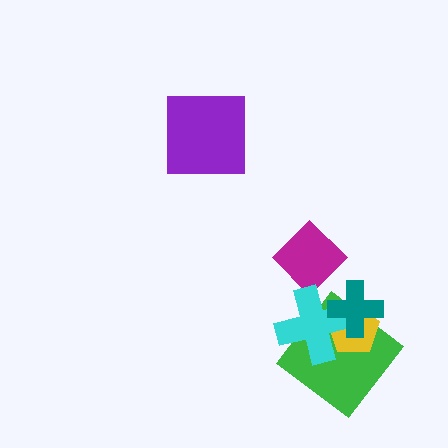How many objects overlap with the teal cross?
3 objects overlap with the teal cross.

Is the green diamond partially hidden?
Yes, it is partially covered by another shape.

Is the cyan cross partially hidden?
Yes, it is partially covered by another shape.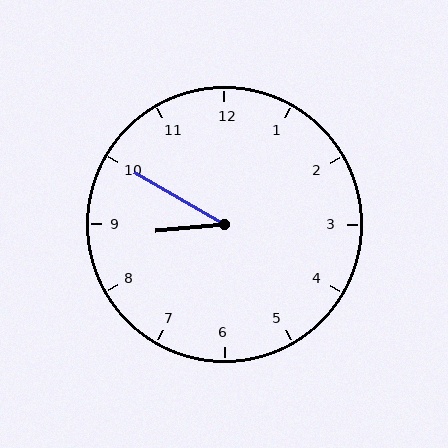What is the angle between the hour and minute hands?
Approximately 35 degrees.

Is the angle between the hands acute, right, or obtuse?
It is acute.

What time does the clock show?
8:50.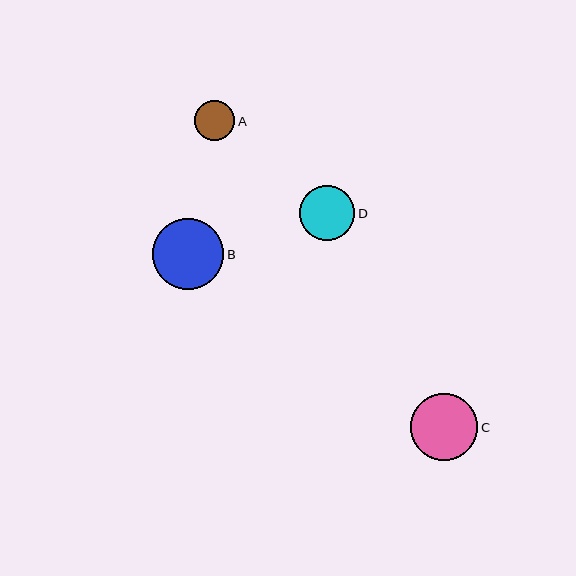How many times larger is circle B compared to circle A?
Circle B is approximately 1.8 times the size of circle A.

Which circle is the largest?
Circle B is the largest with a size of approximately 71 pixels.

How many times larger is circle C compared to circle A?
Circle C is approximately 1.6 times the size of circle A.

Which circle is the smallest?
Circle A is the smallest with a size of approximately 41 pixels.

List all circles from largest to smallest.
From largest to smallest: B, C, D, A.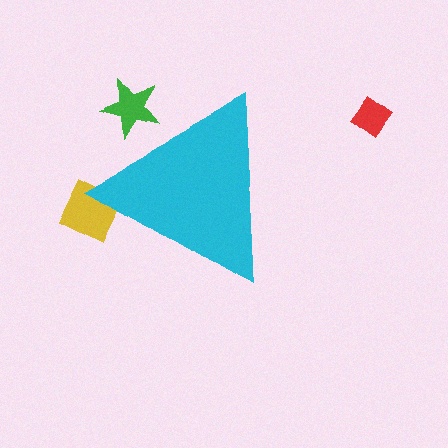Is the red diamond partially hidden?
No, the red diamond is fully visible.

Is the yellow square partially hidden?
Yes, the yellow square is partially hidden behind the cyan triangle.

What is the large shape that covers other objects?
A cyan triangle.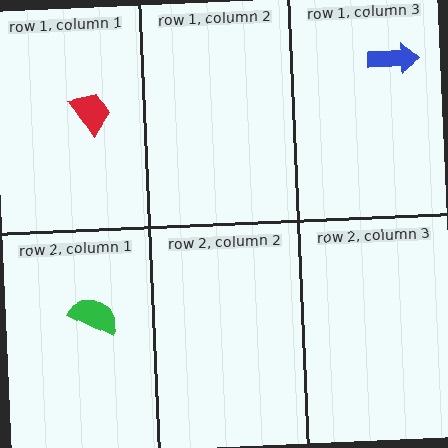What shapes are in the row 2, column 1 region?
The green semicircle.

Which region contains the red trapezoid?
The row 1, column 1 region.